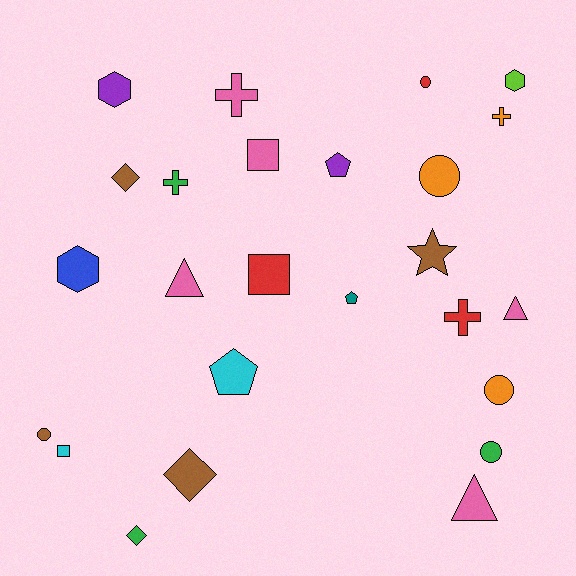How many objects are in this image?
There are 25 objects.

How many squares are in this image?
There are 3 squares.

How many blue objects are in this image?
There is 1 blue object.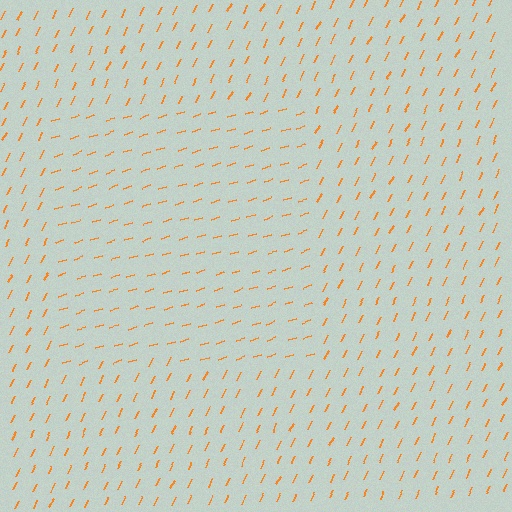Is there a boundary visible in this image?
Yes, there is a texture boundary formed by a change in line orientation.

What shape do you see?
I see a rectangle.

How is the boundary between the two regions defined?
The boundary is defined purely by a change in line orientation (approximately 45 degrees difference). All lines are the same color and thickness.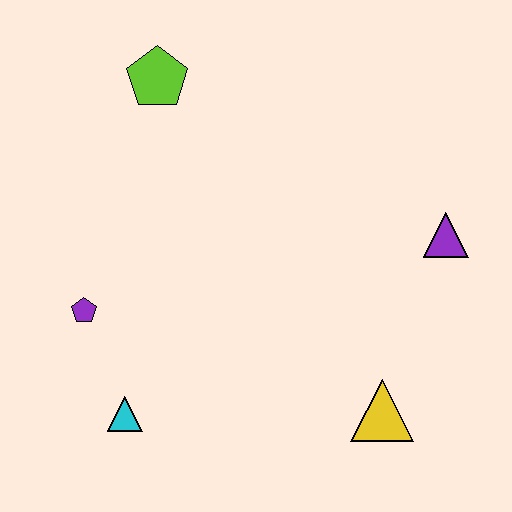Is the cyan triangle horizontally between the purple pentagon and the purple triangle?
Yes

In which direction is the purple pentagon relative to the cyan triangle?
The purple pentagon is above the cyan triangle.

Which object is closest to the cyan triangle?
The purple pentagon is closest to the cyan triangle.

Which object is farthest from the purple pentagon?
The purple triangle is farthest from the purple pentagon.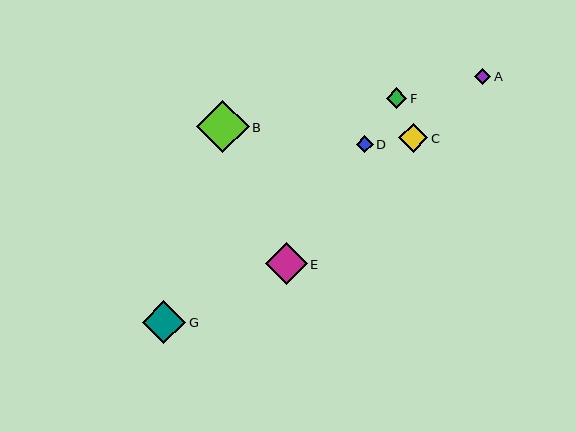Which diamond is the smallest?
Diamond A is the smallest with a size of approximately 16 pixels.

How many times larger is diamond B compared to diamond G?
Diamond B is approximately 1.2 times the size of diamond G.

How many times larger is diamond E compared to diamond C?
Diamond E is approximately 1.5 times the size of diamond C.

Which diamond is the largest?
Diamond B is the largest with a size of approximately 52 pixels.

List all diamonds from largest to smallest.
From largest to smallest: B, G, E, C, F, D, A.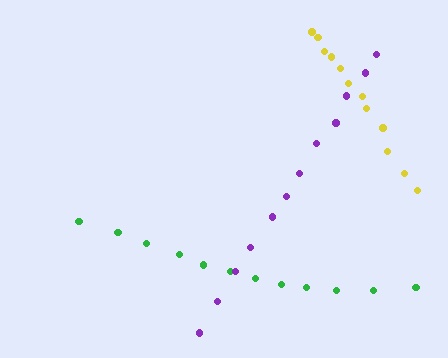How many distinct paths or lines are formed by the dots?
There are 3 distinct paths.